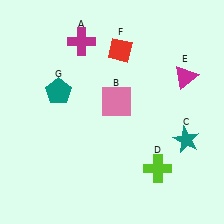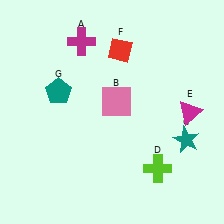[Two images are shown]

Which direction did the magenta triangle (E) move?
The magenta triangle (E) moved down.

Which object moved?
The magenta triangle (E) moved down.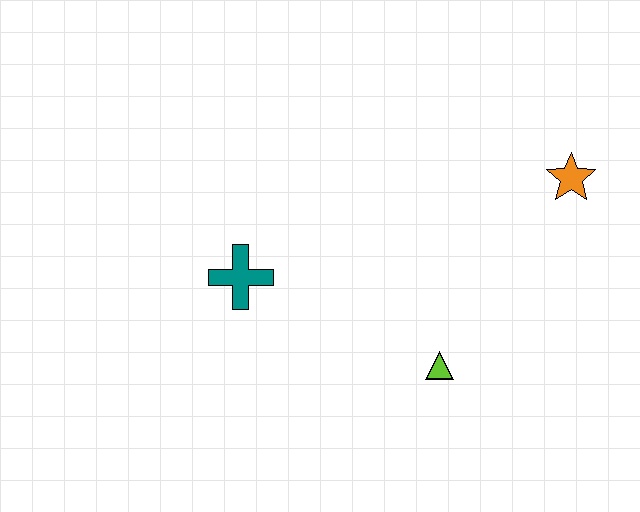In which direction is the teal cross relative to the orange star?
The teal cross is to the left of the orange star.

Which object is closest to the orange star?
The lime triangle is closest to the orange star.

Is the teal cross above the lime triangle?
Yes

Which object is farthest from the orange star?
The teal cross is farthest from the orange star.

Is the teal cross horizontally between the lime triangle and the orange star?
No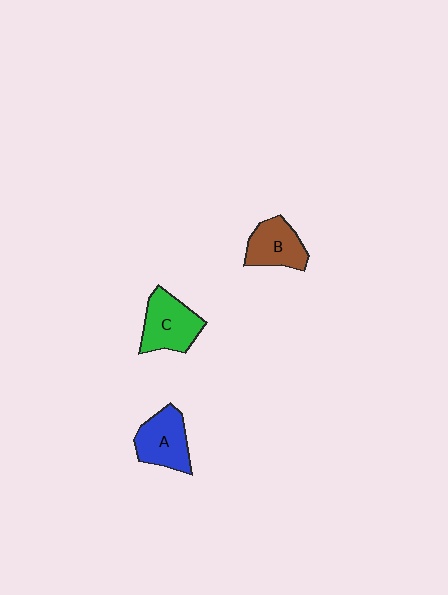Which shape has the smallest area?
Shape B (brown).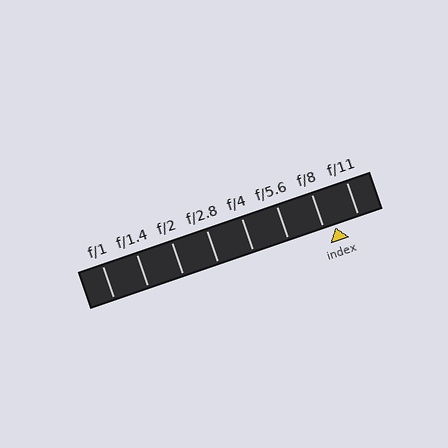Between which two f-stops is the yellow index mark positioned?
The index mark is between f/8 and f/11.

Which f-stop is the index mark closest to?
The index mark is closest to f/8.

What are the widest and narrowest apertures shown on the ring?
The widest aperture shown is f/1 and the narrowest is f/11.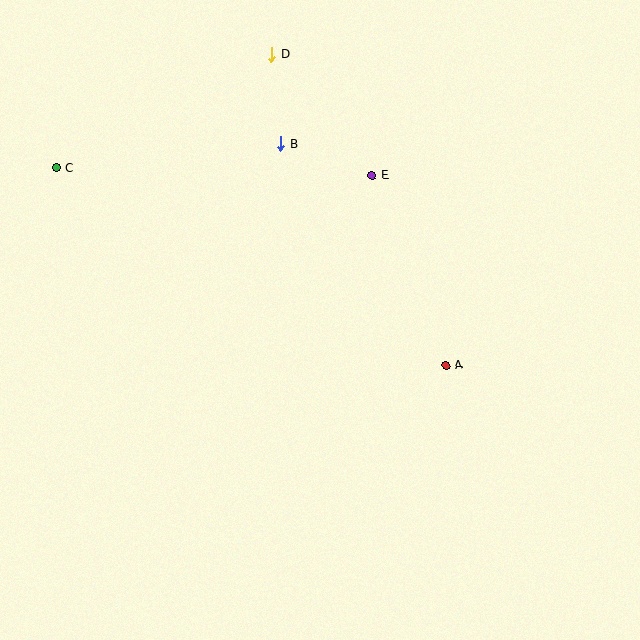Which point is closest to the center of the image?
Point A at (446, 365) is closest to the center.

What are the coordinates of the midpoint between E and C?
The midpoint between E and C is at (214, 172).